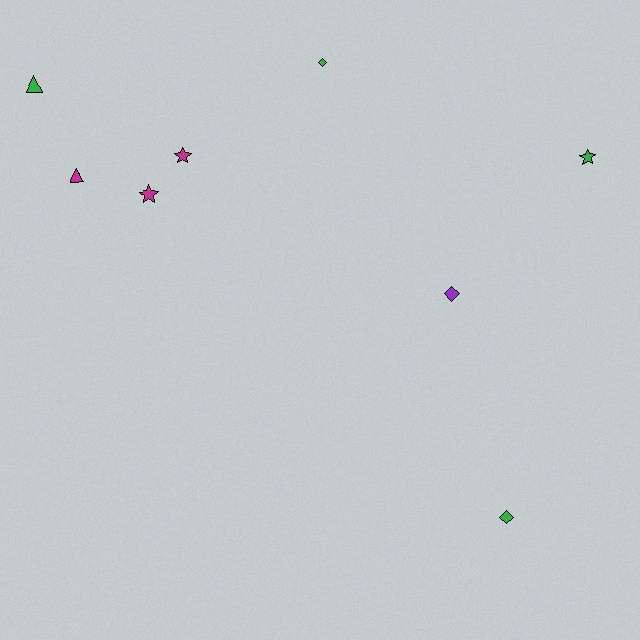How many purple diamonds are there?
There is 1 purple diamond.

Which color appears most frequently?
Green, with 4 objects.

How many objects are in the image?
There are 8 objects.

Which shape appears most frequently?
Diamond, with 3 objects.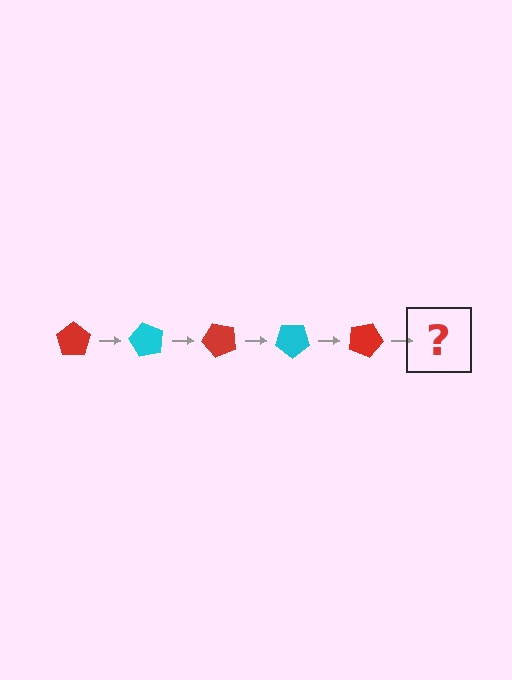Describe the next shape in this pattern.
It should be a cyan pentagon, rotated 300 degrees from the start.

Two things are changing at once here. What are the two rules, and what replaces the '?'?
The two rules are that it rotates 60 degrees each step and the color cycles through red and cyan. The '?' should be a cyan pentagon, rotated 300 degrees from the start.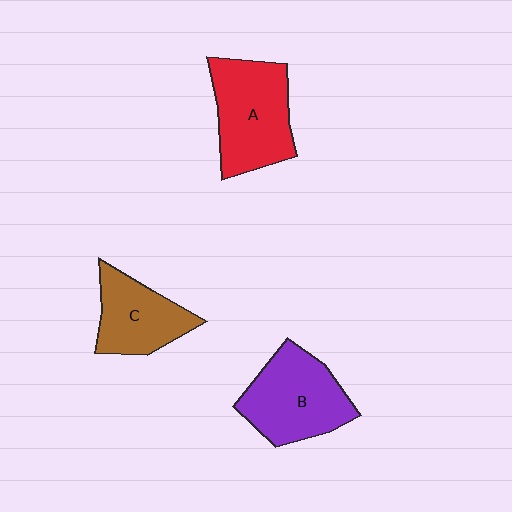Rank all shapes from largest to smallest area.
From largest to smallest: A (red), B (purple), C (brown).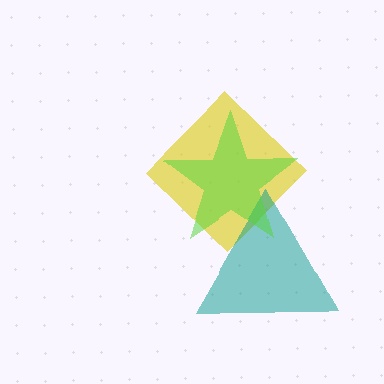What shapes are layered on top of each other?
The layered shapes are: a yellow diamond, a teal triangle, a lime star.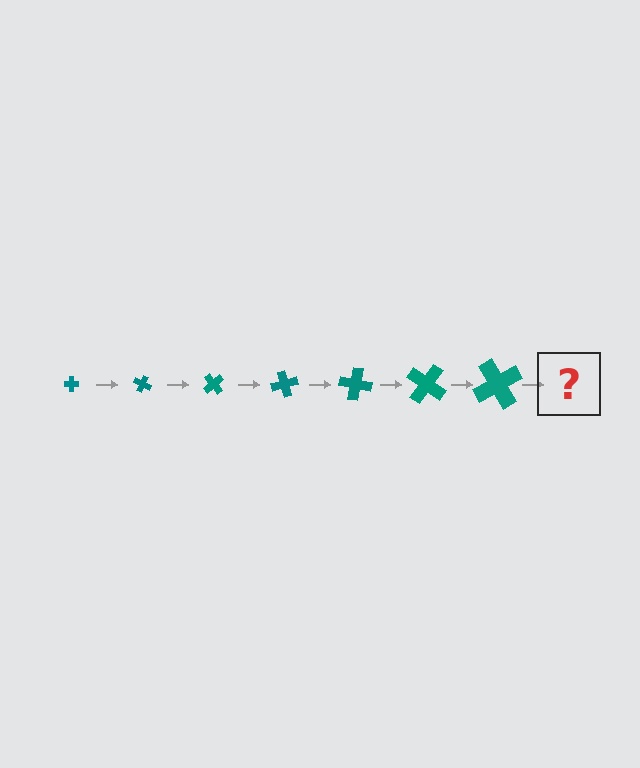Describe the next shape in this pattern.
It should be a cross, larger than the previous one and rotated 175 degrees from the start.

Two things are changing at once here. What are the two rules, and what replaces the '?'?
The two rules are that the cross grows larger each step and it rotates 25 degrees each step. The '?' should be a cross, larger than the previous one and rotated 175 degrees from the start.